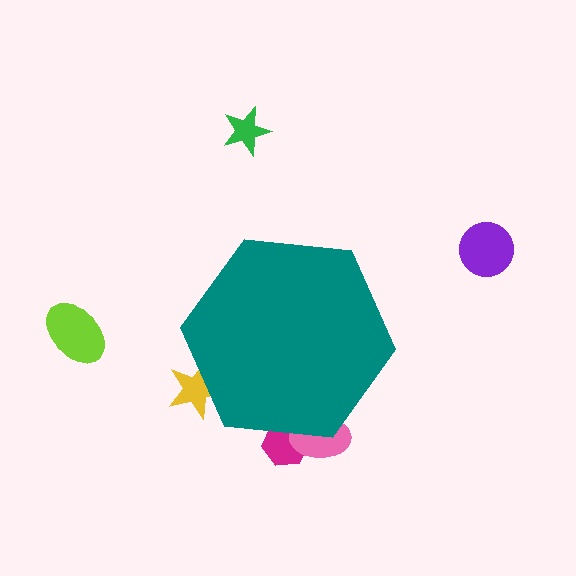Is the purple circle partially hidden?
No, the purple circle is fully visible.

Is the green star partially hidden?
No, the green star is fully visible.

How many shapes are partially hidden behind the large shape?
3 shapes are partially hidden.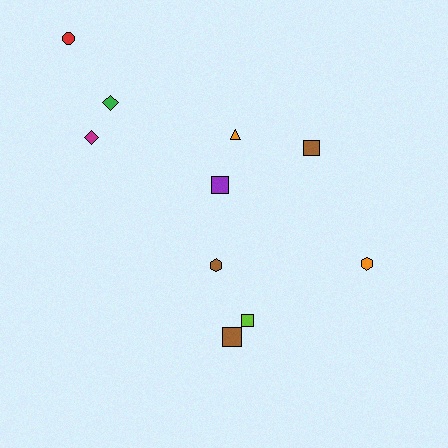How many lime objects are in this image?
There is 1 lime object.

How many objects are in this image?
There are 10 objects.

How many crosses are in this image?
There are no crosses.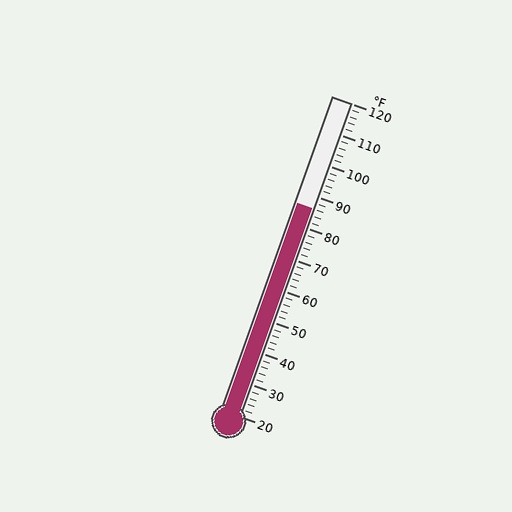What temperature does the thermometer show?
The thermometer shows approximately 86°F.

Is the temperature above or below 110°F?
The temperature is below 110°F.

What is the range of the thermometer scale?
The thermometer scale ranges from 20°F to 120°F.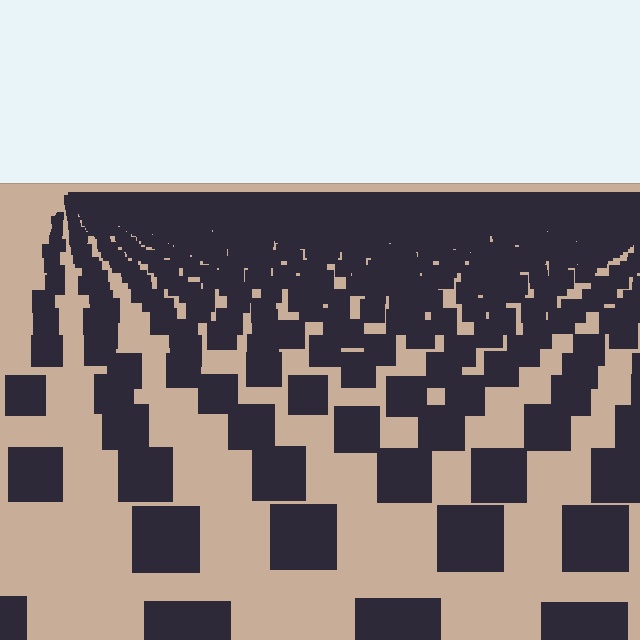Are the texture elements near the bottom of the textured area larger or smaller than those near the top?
Larger. Near the bottom, elements are closer to the viewer and appear at a bigger on-screen size.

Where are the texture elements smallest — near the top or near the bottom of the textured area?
Near the top.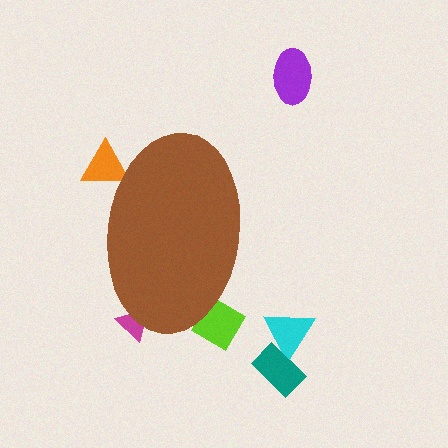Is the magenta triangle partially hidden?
Yes, the magenta triangle is partially hidden behind the brown ellipse.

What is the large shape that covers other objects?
A brown ellipse.